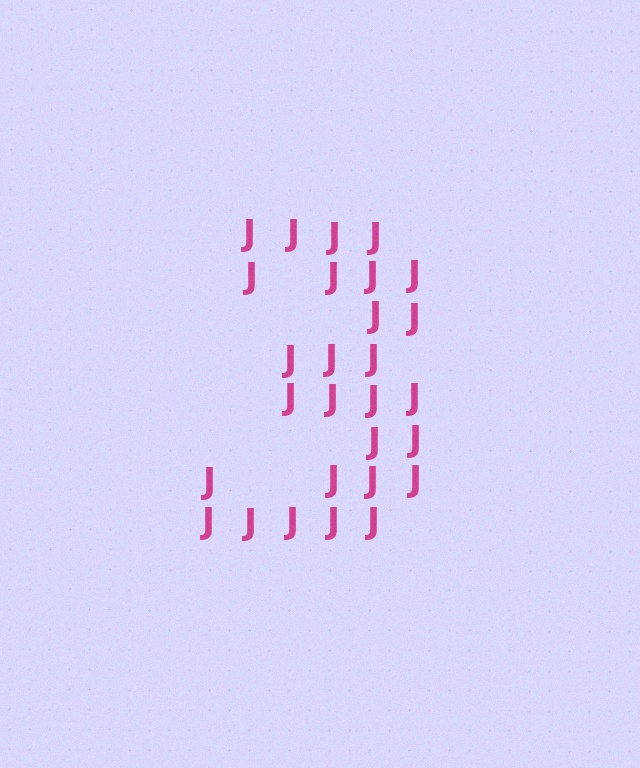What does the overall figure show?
The overall figure shows the digit 3.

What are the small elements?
The small elements are letter J's.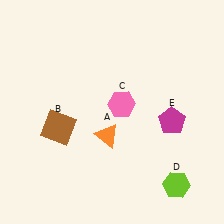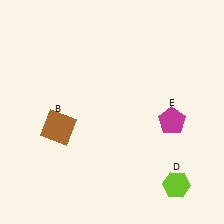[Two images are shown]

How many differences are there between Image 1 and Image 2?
There are 2 differences between the two images.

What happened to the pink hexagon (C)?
The pink hexagon (C) was removed in Image 2. It was in the top-right area of Image 1.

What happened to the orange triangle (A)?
The orange triangle (A) was removed in Image 2. It was in the bottom-left area of Image 1.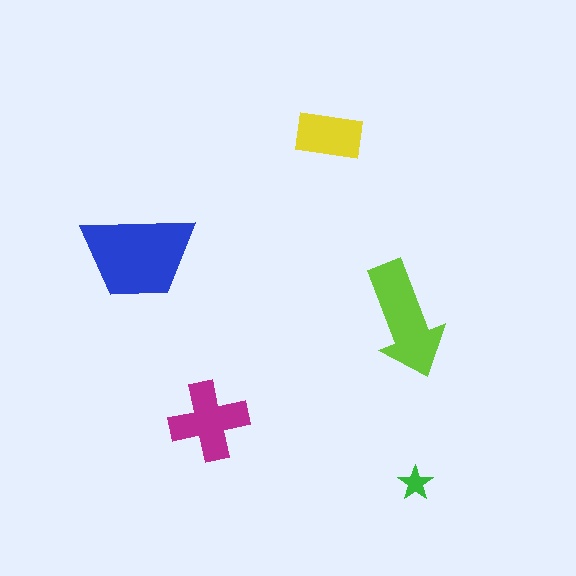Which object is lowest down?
The green star is bottommost.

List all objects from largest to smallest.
The blue trapezoid, the lime arrow, the magenta cross, the yellow rectangle, the green star.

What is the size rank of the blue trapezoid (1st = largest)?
1st.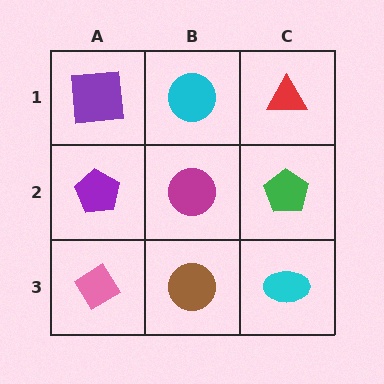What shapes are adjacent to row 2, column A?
A purple square (row 1, column A), a pink diamond (row 3, column A), a magenta circle (row 2, column B).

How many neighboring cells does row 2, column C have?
3.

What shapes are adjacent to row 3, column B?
A magenta circle (row 2, column B), a pink diamond (row 3, column A), a cyan ellipse (row 3, column C).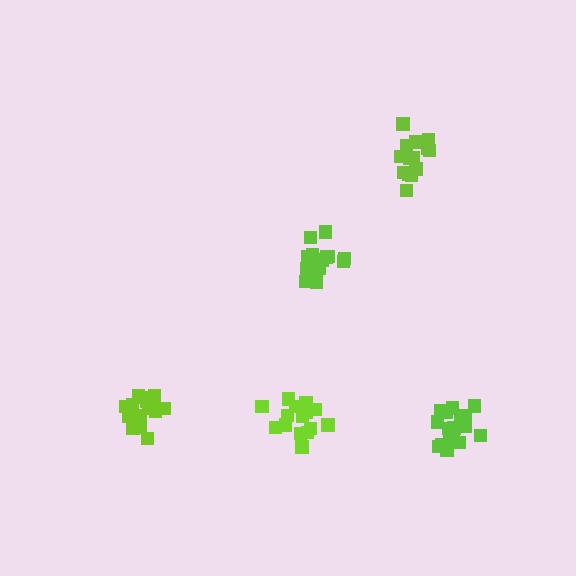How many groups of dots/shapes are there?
There are 5 groups.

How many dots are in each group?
Group 1: 15 dots, Group 2: 17 dots, Group 3: 19 dots, Group 4: 15 dots, Group 5: 15 dots (81 total).